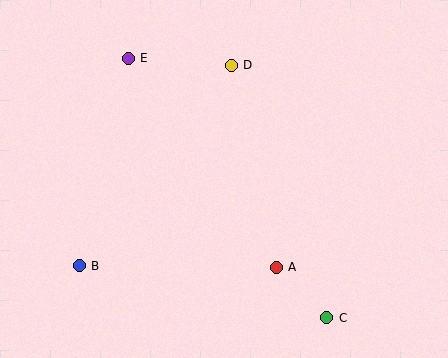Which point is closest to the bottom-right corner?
Point C is closest to the bottom-right corner.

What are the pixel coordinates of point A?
Point A is at (276, 268).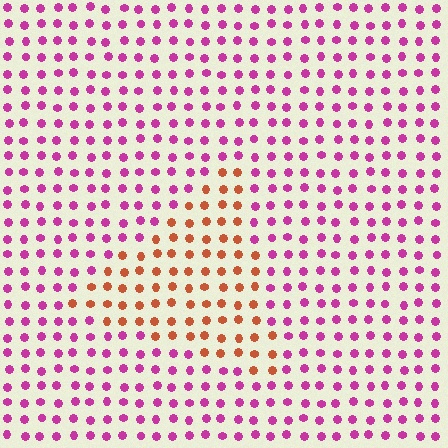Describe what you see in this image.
The image is filled with small magenta elements in a uniform arrangement. A triangle-shaped region is visible where the elements are tinted to a slightly different hue, forming a subtle color boundary.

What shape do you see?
I see a triangle.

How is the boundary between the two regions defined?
The boundary is defined purely by a slight shift in hue (about 60 degrees). Spacing, size, and orientation are identical on both sides.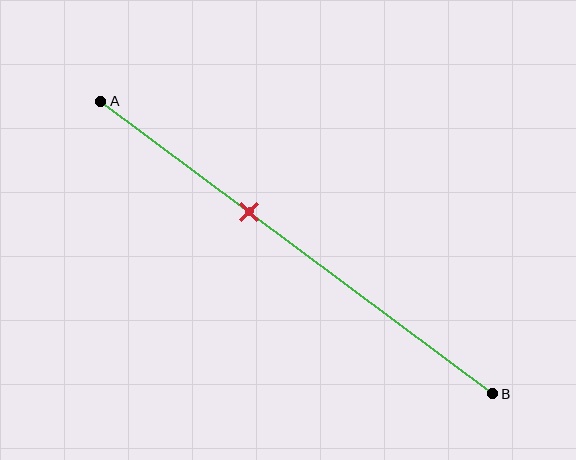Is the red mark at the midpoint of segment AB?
No, the mark is at about 40% from A, not at the 50% midpoint.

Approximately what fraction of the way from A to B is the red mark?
The red mark is approximately 40% of the way from A to B.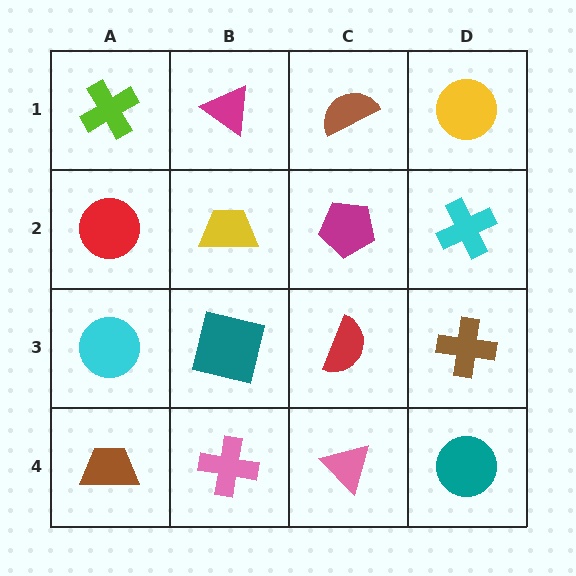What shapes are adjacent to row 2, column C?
A brown semicircle (row 1, column C), a red semicircle (row 3, column C), a yellow trapezoid (row 2, column B), a cyan cross (row 2, column D).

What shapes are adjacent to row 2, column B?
A magenta triangle (row 1, column B), a teal square (row 3, column B), a red circle (row 2, column A), a magenta pentagon (row 2, column C).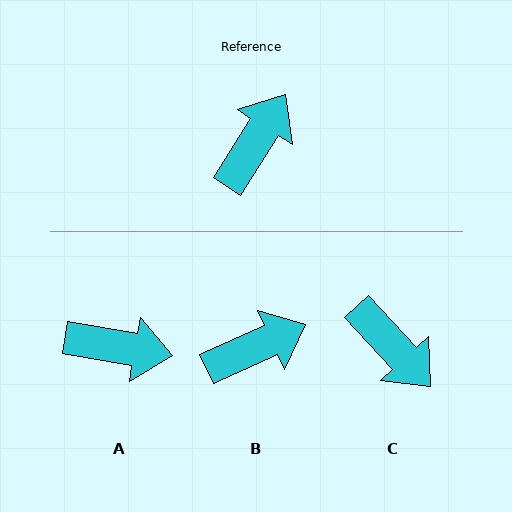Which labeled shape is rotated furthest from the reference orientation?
C, about 105 degrees away.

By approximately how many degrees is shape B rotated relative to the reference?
Approximately 33 degrees clockwise.